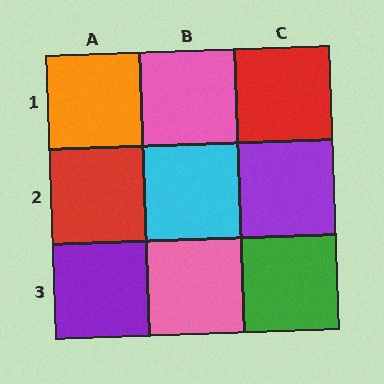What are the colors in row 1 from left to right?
Orange, pink, red.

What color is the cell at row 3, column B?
Pink.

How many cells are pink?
2 cells are pink.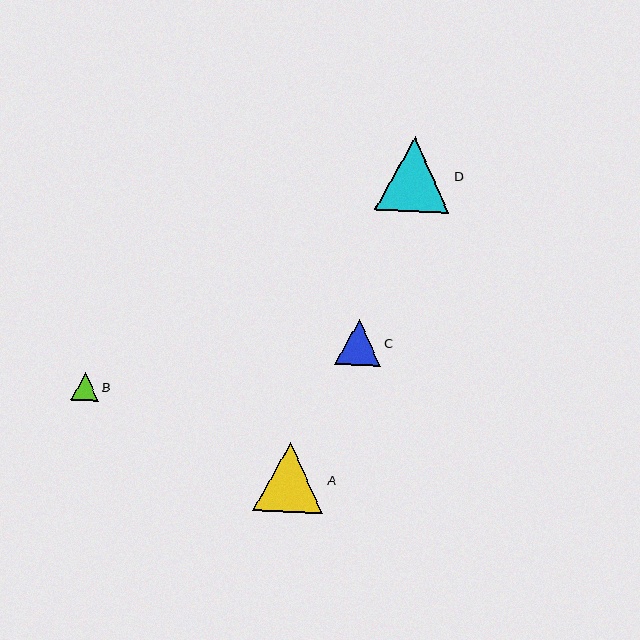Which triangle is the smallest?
Triangle B is the smallest with a size of approximately 28 pixels.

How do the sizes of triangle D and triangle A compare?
Triangle D and triangle A are approximately the same size.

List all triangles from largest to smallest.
From largest to smallest: D, A, C, B.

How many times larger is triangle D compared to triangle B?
Triangle D is approximately 2.7 times the size of triangle B.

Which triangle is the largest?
Triangle D is the largest with a size of approximately 75 pixels.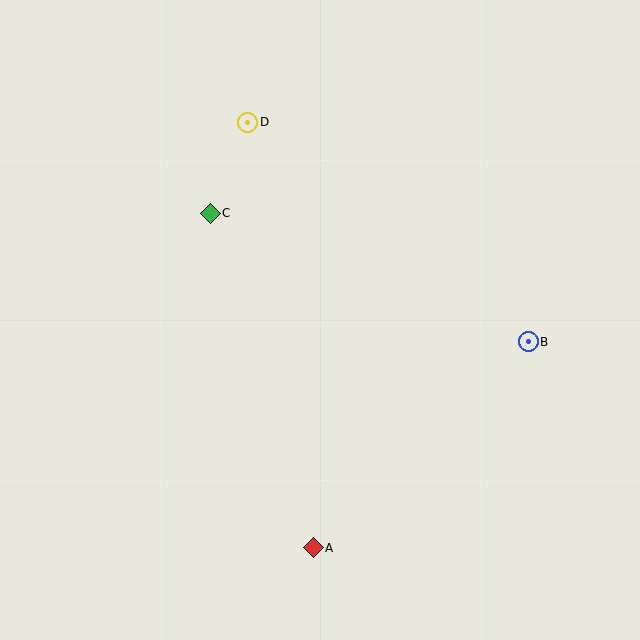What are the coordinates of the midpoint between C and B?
The midpoint between C and B is at (369, 278).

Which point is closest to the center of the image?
Point C at (210, 213) is closest to the center.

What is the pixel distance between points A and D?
The distance between A and D is 431 pixels.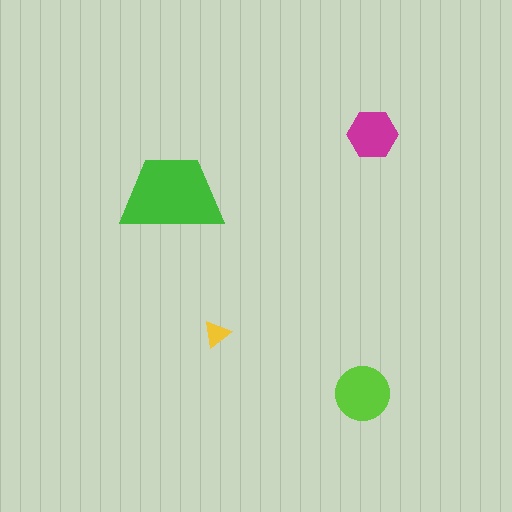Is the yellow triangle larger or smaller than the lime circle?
Smaller.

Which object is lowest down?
The lime circle is bottommost.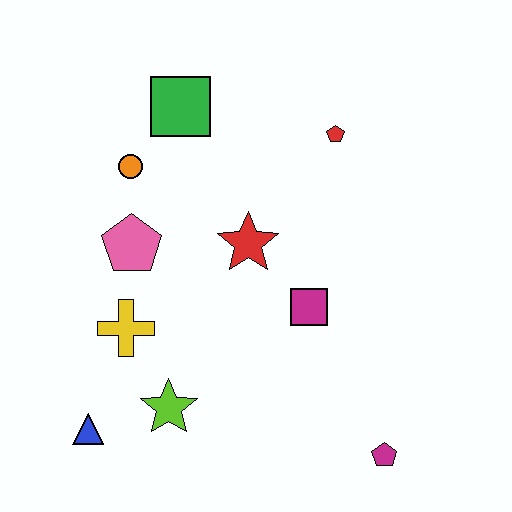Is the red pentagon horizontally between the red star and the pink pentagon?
No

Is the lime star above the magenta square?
No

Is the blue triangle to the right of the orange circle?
No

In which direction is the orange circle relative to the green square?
The orange circle is below the green square.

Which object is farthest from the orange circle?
The magenta pentagon is farthest from the orange circle.